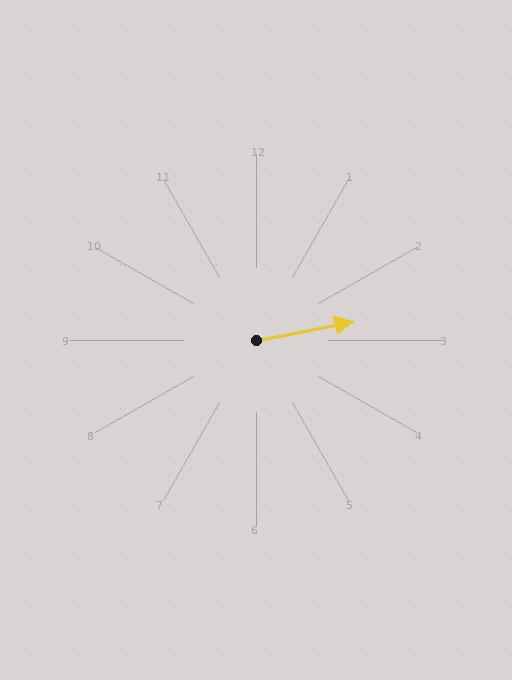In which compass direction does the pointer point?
East.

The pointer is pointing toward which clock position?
Roughly 3 o'clock.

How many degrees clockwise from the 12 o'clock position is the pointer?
Approximately 79 degrees.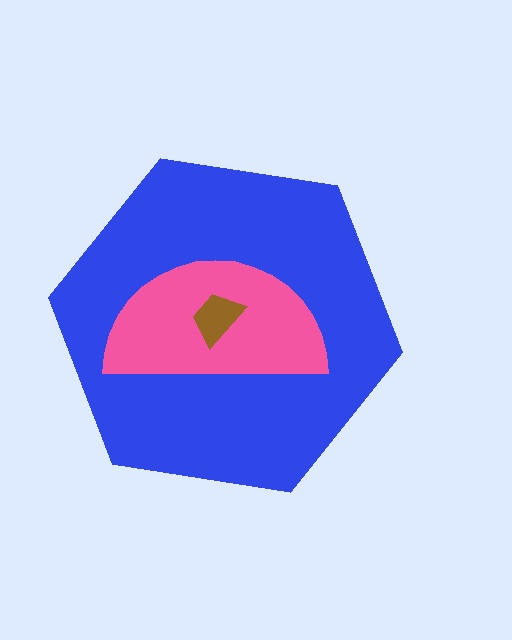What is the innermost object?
The brown trapezoid.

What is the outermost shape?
The blue hexagon.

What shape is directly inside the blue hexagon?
The pink semicircle.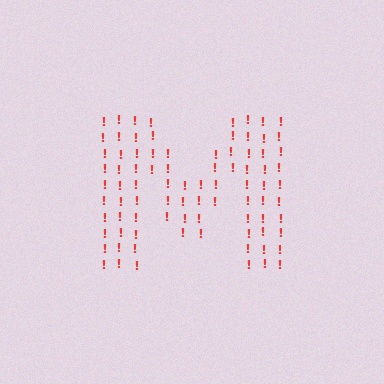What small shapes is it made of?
It is made of small exclamation marks.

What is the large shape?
The large shape is the letter M.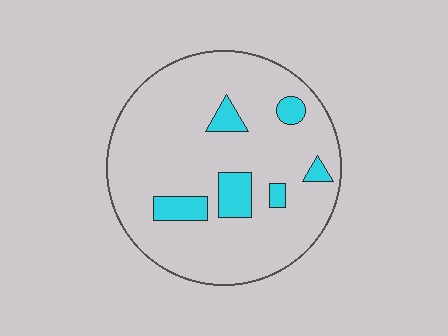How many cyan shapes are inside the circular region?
6.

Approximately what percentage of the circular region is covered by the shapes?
Approximately 10%.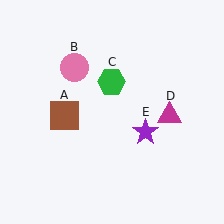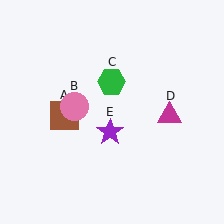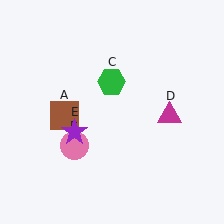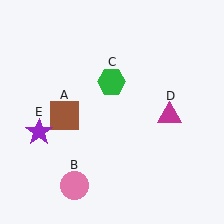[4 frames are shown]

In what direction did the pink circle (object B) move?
The pink circle (object B) moved down.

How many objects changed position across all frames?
2 objects changed position: pink circle (object B), purple star (object E).